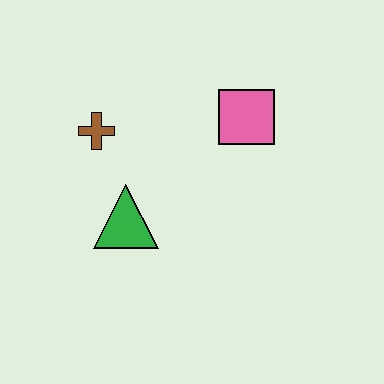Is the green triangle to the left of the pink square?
Yes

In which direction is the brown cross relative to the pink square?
The brown cross is to the left of the pink square.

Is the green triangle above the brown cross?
No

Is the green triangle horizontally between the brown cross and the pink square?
Yes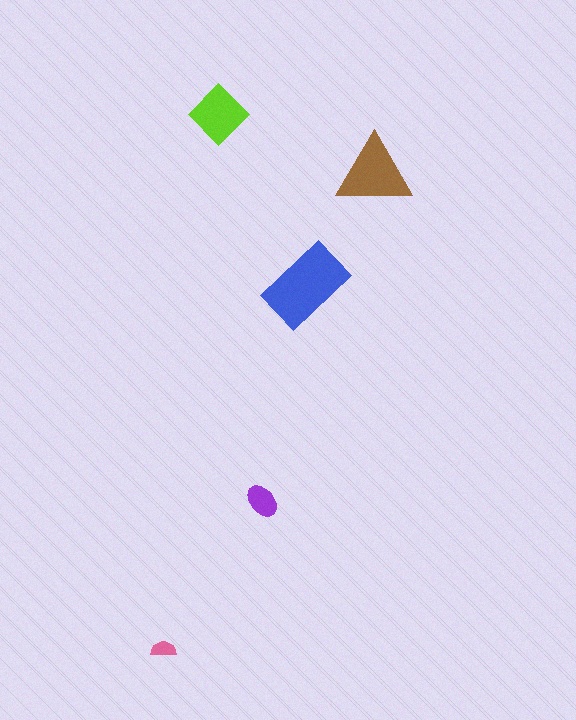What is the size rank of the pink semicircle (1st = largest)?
5th.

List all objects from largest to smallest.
The blue rectangle, the brown triangle, the lime diamond, the purple ellipse, the pink semicircle.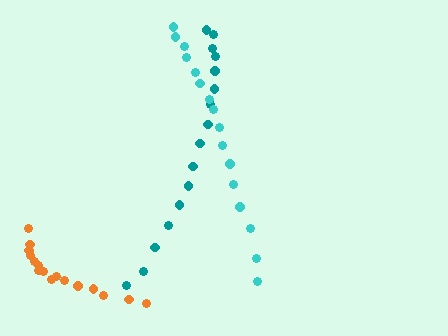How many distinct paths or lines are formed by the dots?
There are 3 distinct paths.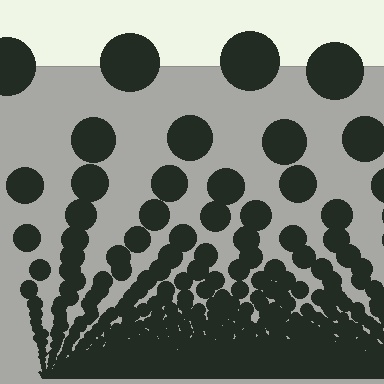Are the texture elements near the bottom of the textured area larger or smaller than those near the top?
Smaller. The gradient is inverted — elements near the bottom are smaller and denser.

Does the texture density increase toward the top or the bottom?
Density increases toward the bottom.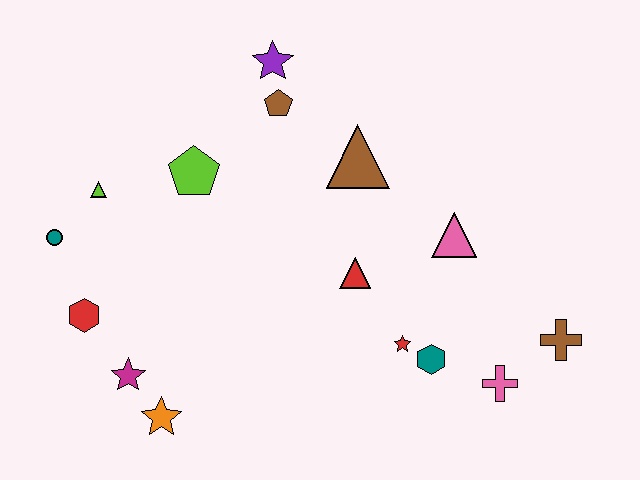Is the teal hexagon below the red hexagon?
Yes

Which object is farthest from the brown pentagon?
The brown cross is farthest from the brown pentagon.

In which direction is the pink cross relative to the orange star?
The pink cross is to the right of the orange star.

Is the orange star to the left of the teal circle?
No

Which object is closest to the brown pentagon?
The purple star is closest to the brown pentagon.